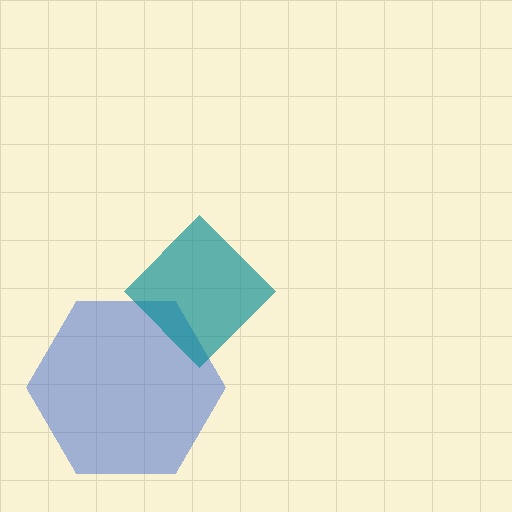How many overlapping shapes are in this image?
There are 2 overlapping shapes in the image.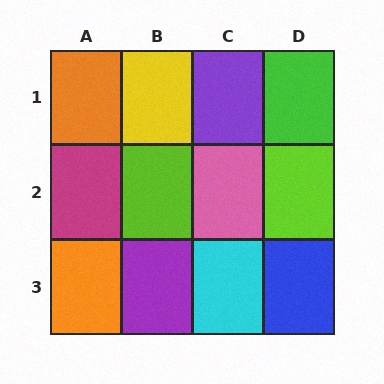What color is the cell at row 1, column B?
Yellow.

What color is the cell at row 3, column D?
Blue.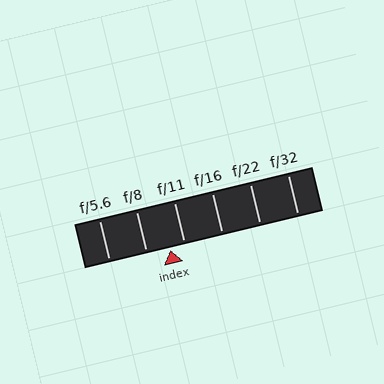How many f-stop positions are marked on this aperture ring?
There are 6 f-stop positions marked.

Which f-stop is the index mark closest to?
The index mark is closest to f/11.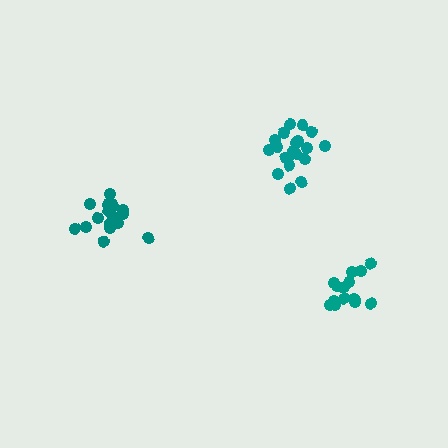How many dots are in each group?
Group 1: 20 dots, Group 2: 18 dots, Group 3: 15 dots (53 total).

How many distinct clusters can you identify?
There are 3 distinct clusters.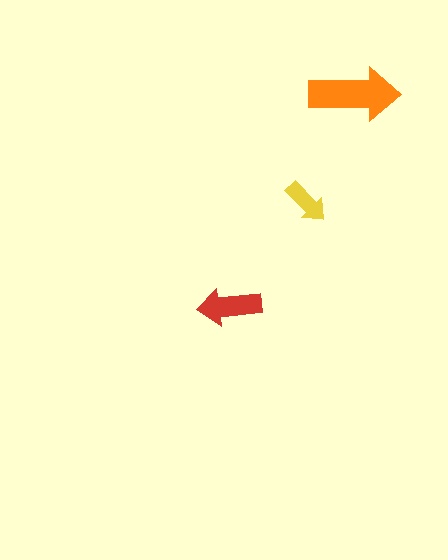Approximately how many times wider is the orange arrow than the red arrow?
About 1.5 times wider.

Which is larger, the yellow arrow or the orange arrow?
The orange one.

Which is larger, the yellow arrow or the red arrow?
The red one.